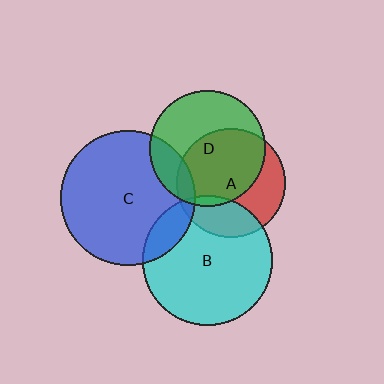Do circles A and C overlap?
Yes.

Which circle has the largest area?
Circle C (blue).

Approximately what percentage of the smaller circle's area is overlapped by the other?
Approximately 10%.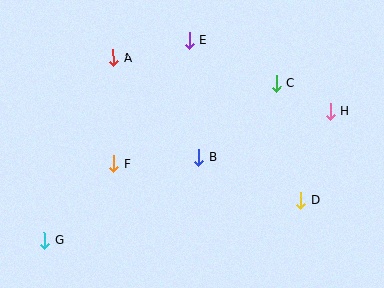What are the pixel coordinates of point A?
Point A is at (113, 58).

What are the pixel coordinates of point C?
Point C is at (276, 83).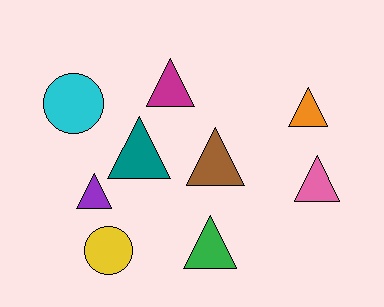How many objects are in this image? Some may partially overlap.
There are 9 objects.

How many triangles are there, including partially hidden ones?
There are 7 triangles.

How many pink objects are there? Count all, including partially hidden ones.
There is 1 pink object.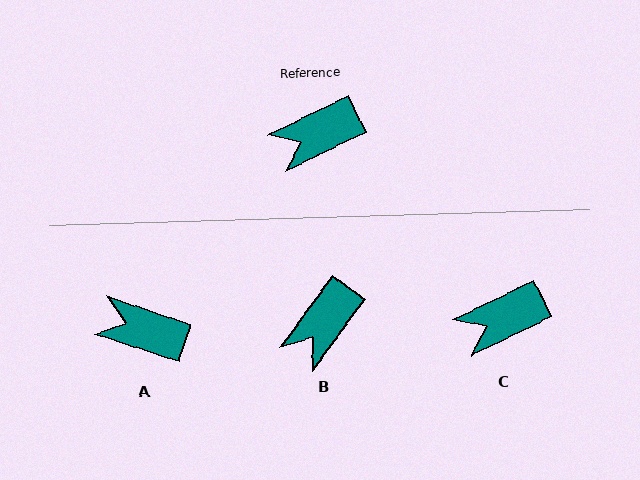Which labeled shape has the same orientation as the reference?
C.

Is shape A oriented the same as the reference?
No, it is off by about 45 degrees.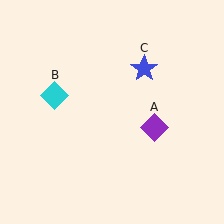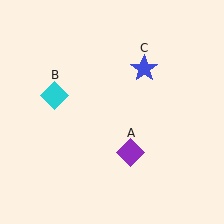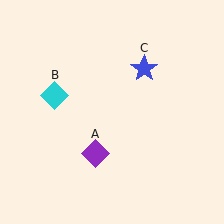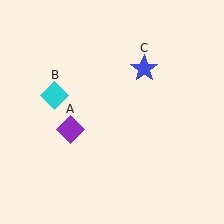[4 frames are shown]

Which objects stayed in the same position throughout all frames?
Cyan diamond (object B) and blue star (object C) remained stationary.